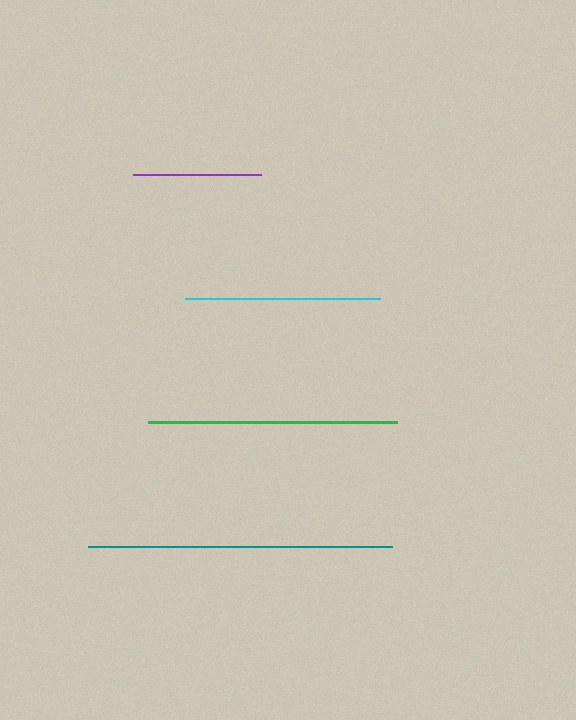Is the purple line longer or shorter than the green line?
The green line is longer than the purple line.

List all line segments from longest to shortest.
From longest to shortest: teal, green, cyan, purple.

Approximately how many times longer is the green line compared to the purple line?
The green line is approximately 2.0 times the length of the purple line.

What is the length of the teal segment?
The teal segment is approximately 304 pixels long.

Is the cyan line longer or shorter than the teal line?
The teal line is longer than the cyan line.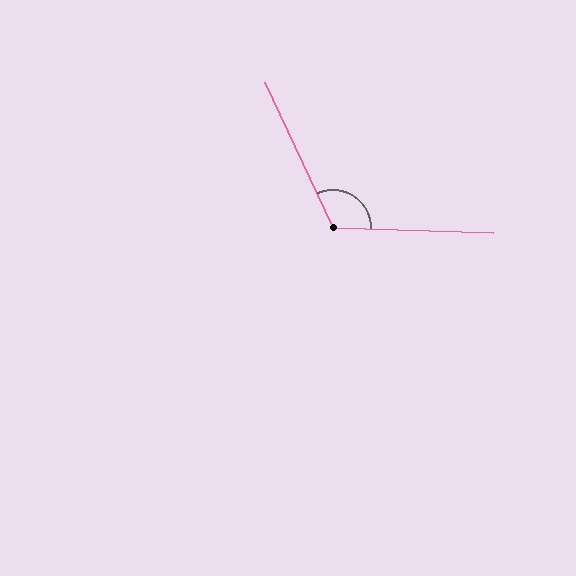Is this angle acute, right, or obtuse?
It is obtuse.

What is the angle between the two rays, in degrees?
Approximately 117 degrees.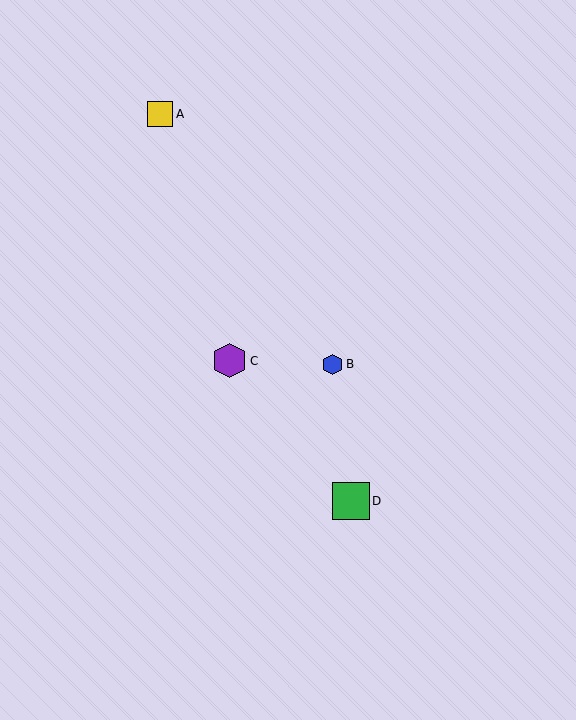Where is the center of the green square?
The center of the green square is at (351, 501).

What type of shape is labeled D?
Shape D is a green square.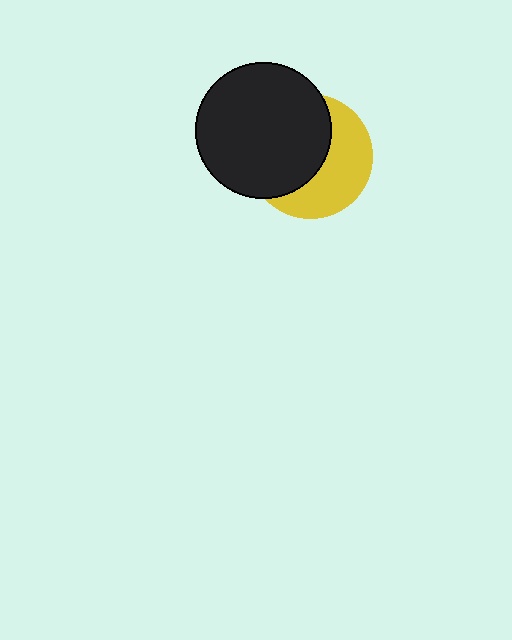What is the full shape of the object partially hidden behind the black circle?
The partially hidden object is a yellow circle.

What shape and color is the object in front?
The object in front is a black circle.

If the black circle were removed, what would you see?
You would see the complete yellow circle.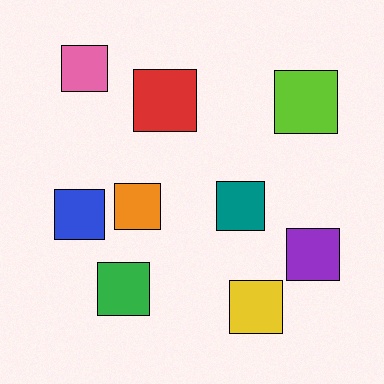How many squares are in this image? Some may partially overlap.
There are 9 squares.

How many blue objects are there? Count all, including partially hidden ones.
There is 1 blue object.